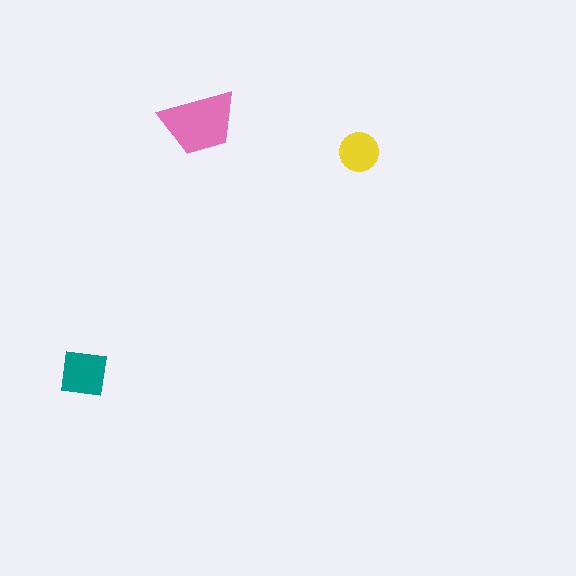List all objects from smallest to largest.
The yellow circle, the teal square, the pink trapezoid.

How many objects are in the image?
There are 3 objects in the image.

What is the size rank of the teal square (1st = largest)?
2nd.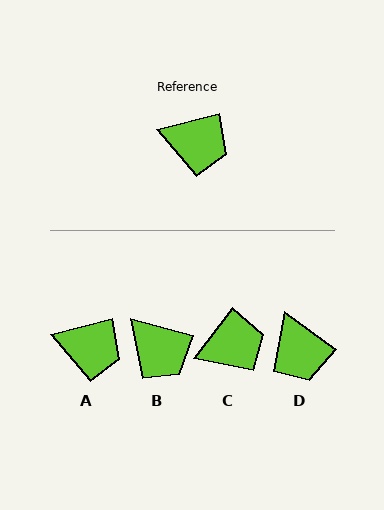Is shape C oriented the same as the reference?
No, it is off by about 39 degrees.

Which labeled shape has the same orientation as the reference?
A.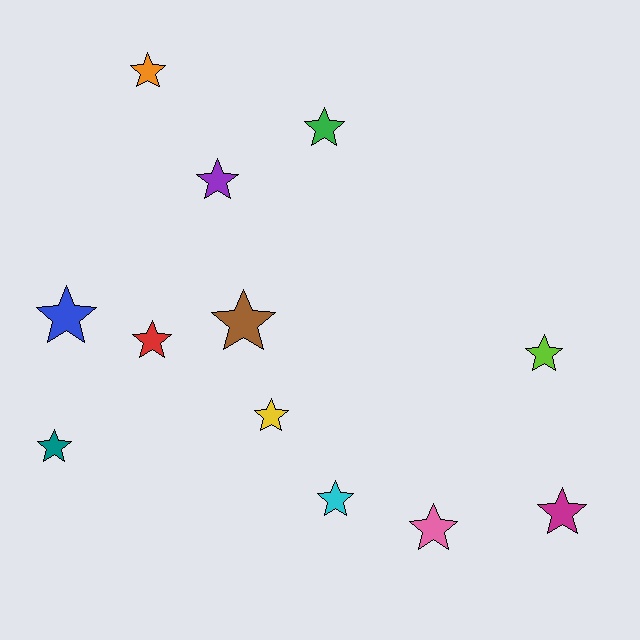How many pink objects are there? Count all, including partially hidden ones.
There is 1 pink object.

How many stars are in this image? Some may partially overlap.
There are 12 stars.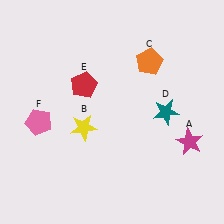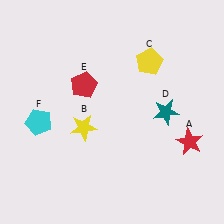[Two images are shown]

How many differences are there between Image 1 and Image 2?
There are 3 differences between the two images.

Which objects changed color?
A changed from magenta to red. C changed from orange to yellow. F changed from pink to cyan.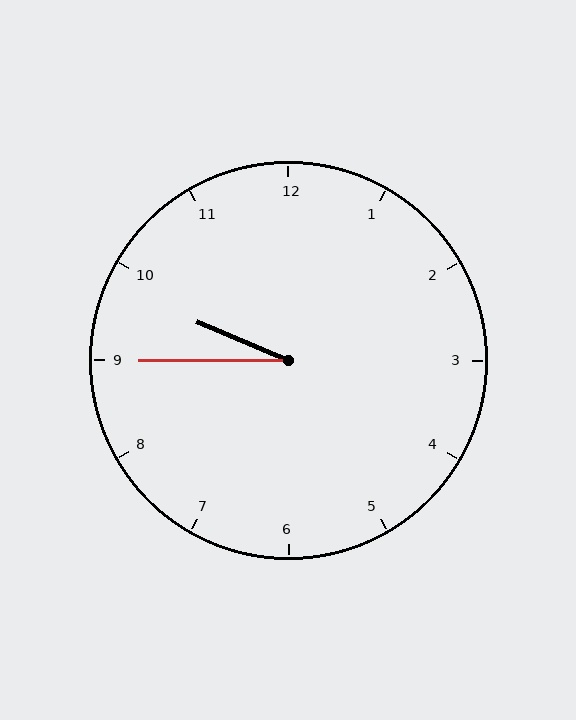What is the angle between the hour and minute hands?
Approximately 22 degrees.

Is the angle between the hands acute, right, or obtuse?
It is acute.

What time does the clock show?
9:45.